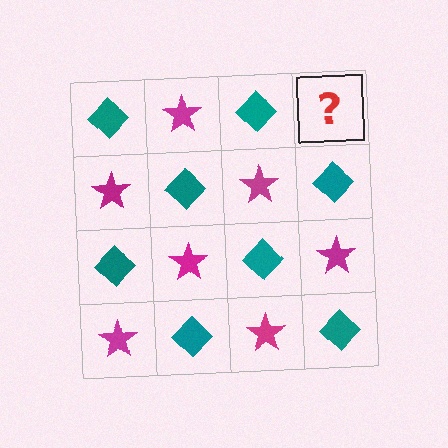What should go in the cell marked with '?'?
The missing cell should contain a magenta star.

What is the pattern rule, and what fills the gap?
The rule is that it alternates teal diamond and magenta star in a checkerboard pattern. The gap should be filled with a magenta star.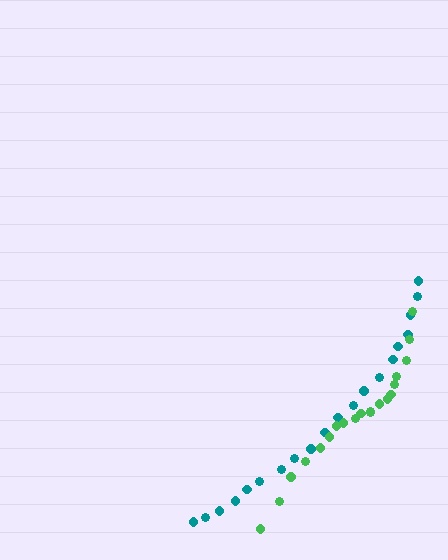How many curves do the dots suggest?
There are 2 distinct paths.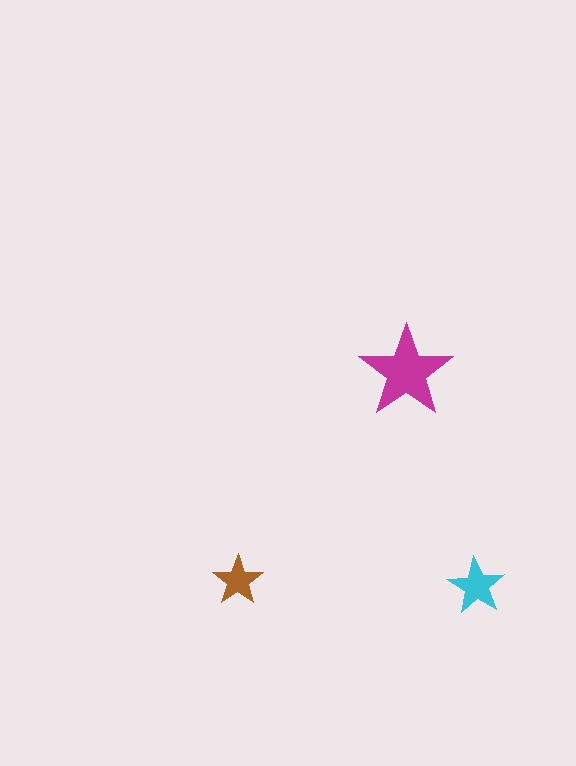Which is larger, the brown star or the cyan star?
The cyan one.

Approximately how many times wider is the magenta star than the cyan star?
About 1.5 times wider.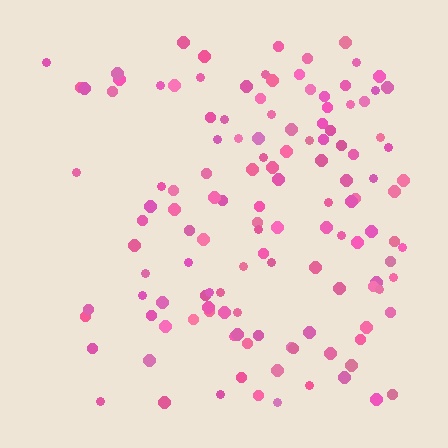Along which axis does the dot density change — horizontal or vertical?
Horizontal.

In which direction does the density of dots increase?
From left to right, with the right side densest.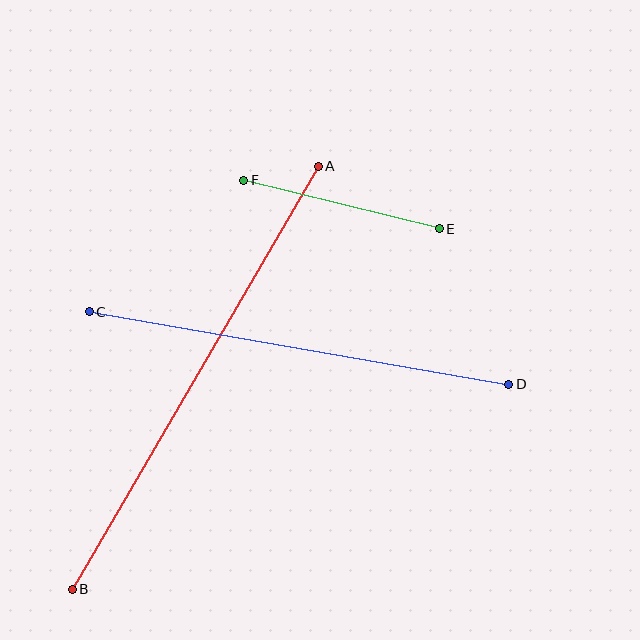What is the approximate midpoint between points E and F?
The midpoint is at approximately (342, 204) pixels.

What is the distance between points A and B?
The distance is approximately 489 pixels.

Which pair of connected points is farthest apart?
Points A and B are farthest apart.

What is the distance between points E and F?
The distance is approximately 202 pixels.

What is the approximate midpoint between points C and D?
The midpoint is at approximately (299, 348) pixels.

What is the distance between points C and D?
The distance is approximately 425 pixels.